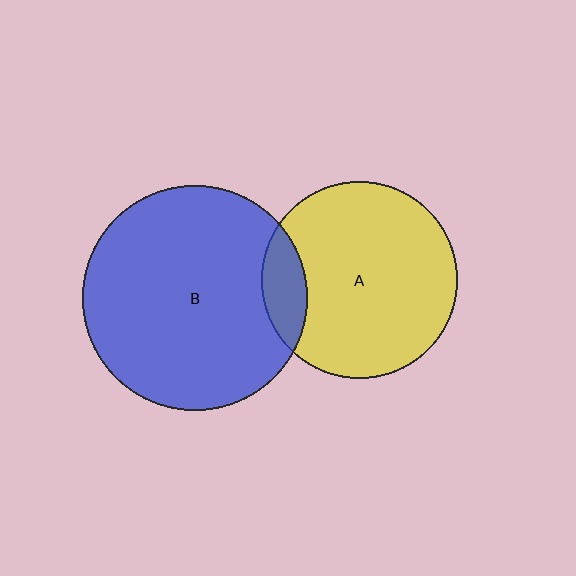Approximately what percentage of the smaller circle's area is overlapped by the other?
Approximately 15%.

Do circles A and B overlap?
Yes.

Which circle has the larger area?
Circle B (blue).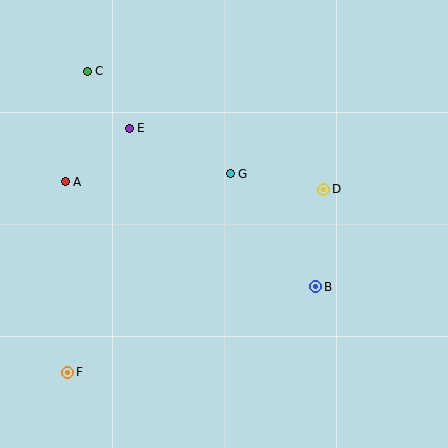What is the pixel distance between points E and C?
The distance between E and C is 71 pixels.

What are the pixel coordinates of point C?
Point C is at (87, 71).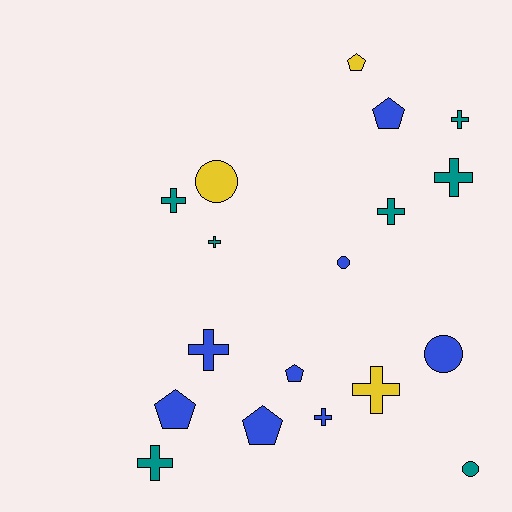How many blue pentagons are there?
There are 4 blue pentagons.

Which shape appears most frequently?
Cross, with 9 objects.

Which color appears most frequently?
Blue, with 8 objects.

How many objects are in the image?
There are 18 objects.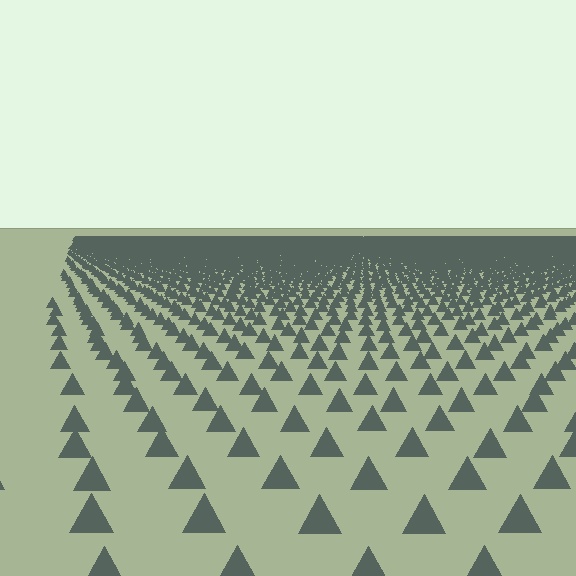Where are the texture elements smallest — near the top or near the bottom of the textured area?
Near the top.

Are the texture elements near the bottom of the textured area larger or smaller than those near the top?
Larger. Near the bottom, elements are closer to the viewer and appear at a bigger on-screen size.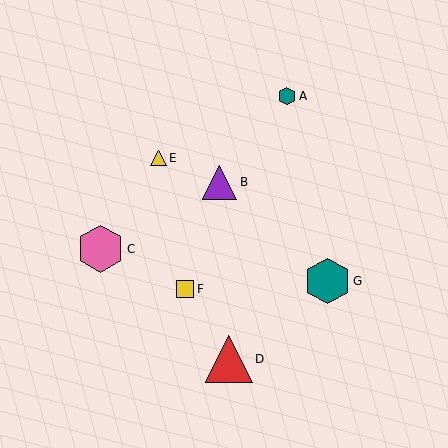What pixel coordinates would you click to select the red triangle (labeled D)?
Click at (229, 359) to select the red triangle D.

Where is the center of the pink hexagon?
The center of the pink hexagon is at (100, 249).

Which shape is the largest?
The red triangle (labeled D) is the largest.